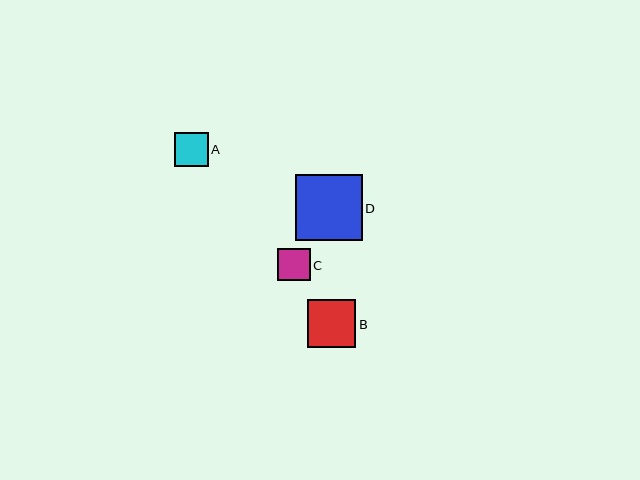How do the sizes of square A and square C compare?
Square A and square C are approximately the same size.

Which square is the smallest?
Square C is the smallest with a size of approximately 32 pixels.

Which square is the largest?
Square D is the largest with a size of approximately 67 pixels.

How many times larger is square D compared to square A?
Square D is approximately 2.0 times the size of square A.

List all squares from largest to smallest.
From largest to smallest: D, B, A, C.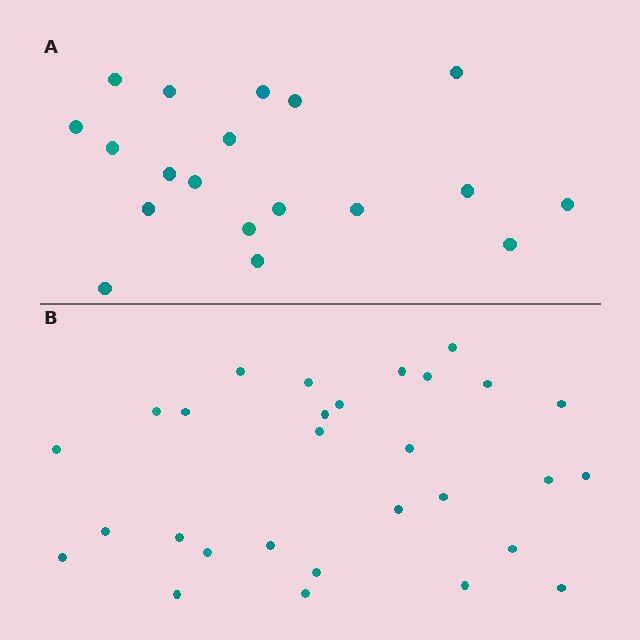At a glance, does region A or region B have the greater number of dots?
Region B (the bottom region) has more dots.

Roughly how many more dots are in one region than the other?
Region B has roughly 10 or so more dots than region A.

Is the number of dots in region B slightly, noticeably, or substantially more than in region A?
Region B has substantially more. The ratio is roughly 1.5 to 1.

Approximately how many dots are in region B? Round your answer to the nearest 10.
About 30 dots. (The exact count is 29, which rounds to 30.)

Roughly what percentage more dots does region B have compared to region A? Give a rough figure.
About 55% more.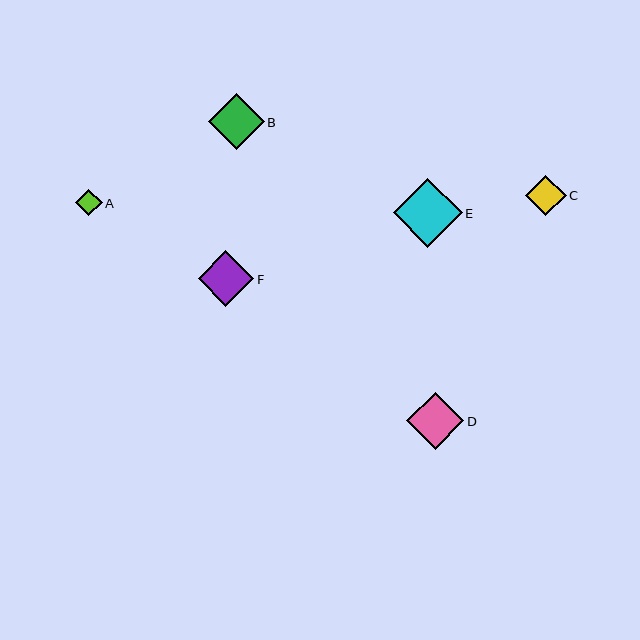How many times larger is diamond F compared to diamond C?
Diamond F is approximately 1.4 times the size of diamond C.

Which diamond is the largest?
Diamond E is the largest with a size of approximately 69 pixels.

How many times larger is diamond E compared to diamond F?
Diamond E is approximately 1.2 times the size of diamond F.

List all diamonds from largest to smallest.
From largest to smallest: E, D, B, F, C, A.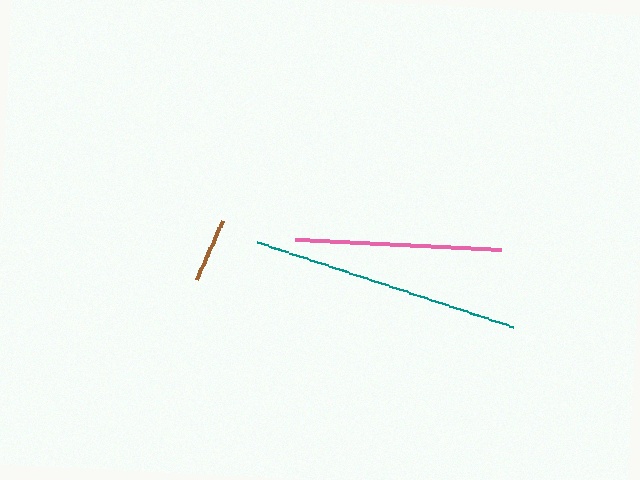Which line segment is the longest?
The teal line is the longest at approximately 270 pixels.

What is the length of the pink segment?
The pink segment is approximately 206 pixels long.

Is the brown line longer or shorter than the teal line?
The teal line is longer than the brown line.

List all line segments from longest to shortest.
From longest to shortest: teal, pink, brown.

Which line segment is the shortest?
The brown line is the shortest at approximately 65 pixels.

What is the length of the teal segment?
The teal segment is approximately 270 pixels long.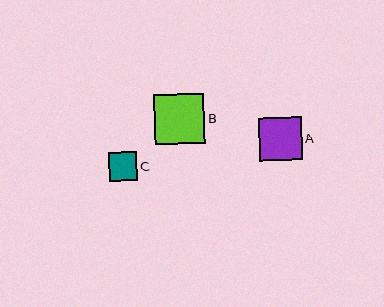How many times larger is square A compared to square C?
Square A is approximately 1.5 times the size of square C.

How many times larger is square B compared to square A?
Square B is approximately 1.2 times the size of square A.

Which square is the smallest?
Square C is the smallest with a size of approximately 28 pixels.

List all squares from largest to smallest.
From largest to smallest: B, A, C.